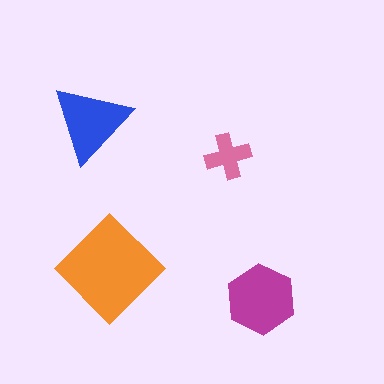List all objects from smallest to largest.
The pink cross, the blue triangle, the magenta hexagon, the orange diamond.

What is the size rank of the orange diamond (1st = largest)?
1st.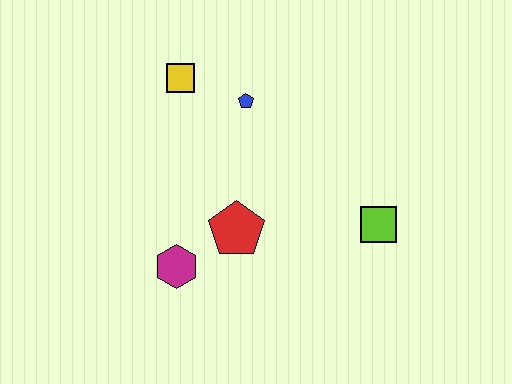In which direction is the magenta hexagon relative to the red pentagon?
The magenta hexagon is to the left of the red pentagon.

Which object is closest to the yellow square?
The blue pentagon is closest to the yellow square.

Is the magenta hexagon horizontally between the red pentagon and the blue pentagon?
No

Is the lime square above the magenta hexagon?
Yes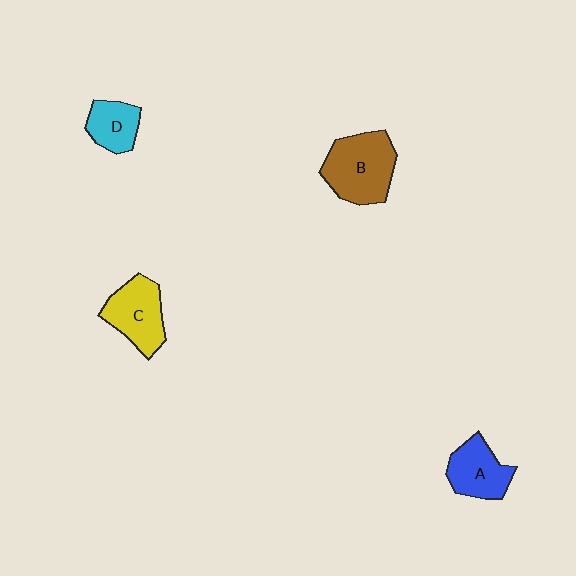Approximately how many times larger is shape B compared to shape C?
Approximately 1.3 times.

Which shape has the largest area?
Shape B (brown).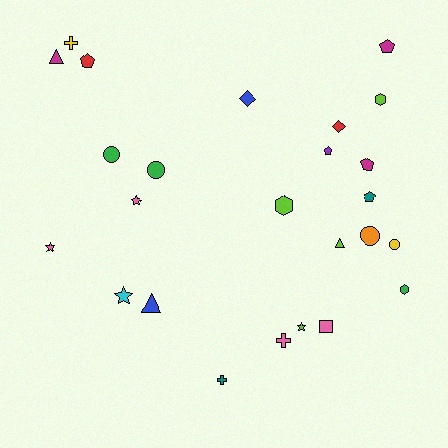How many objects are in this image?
There are 25 objects.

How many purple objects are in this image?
There is 1 purple object.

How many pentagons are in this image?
There are 5 pentagons.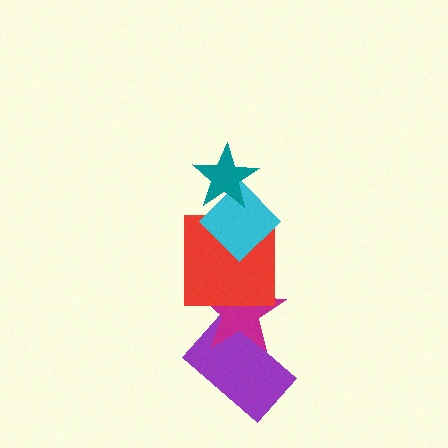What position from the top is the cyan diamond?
The cyan diamond is 2nd from the top.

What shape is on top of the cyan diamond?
The teal star is on top of the cyan diamond.